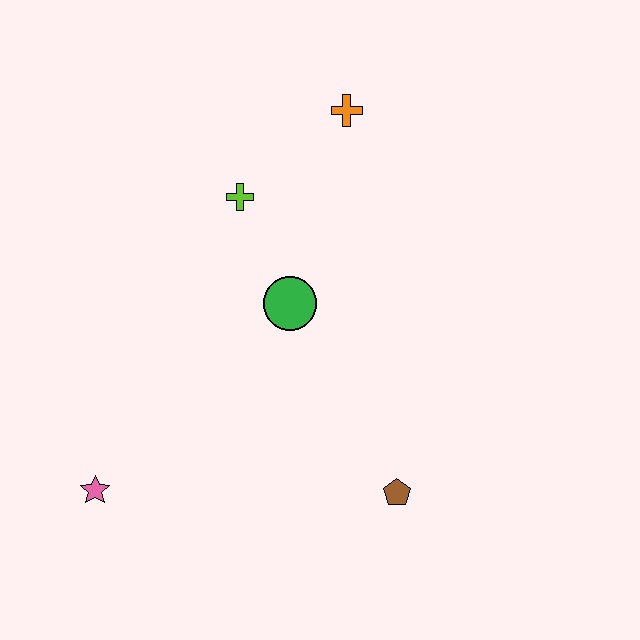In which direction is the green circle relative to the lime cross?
The green circle is below the lime cross.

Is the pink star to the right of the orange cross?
No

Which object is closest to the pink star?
The green circle is closest to the pink star.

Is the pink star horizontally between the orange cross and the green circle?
No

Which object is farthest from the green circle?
The pink star is farthest from the green circle.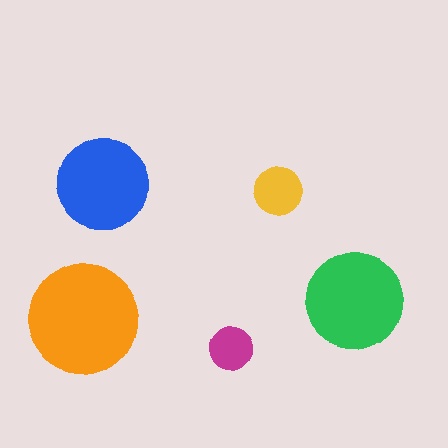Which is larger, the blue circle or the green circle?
The green one.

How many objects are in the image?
There are 5 objects in the image.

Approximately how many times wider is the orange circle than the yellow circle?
About 2.5 times wider.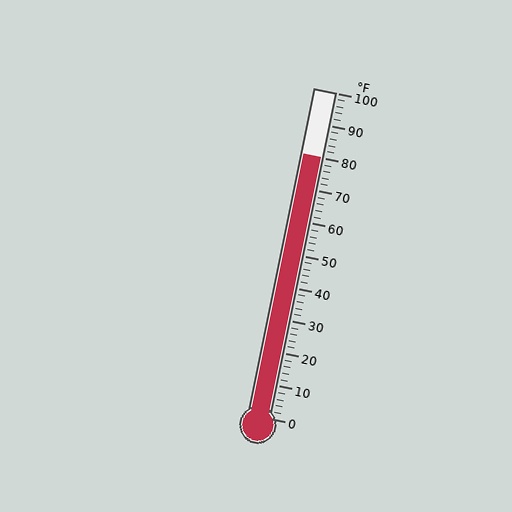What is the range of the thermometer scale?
The thermometer scale ranges from 0°F to 100°F.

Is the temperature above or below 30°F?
The temperature is above 30°F.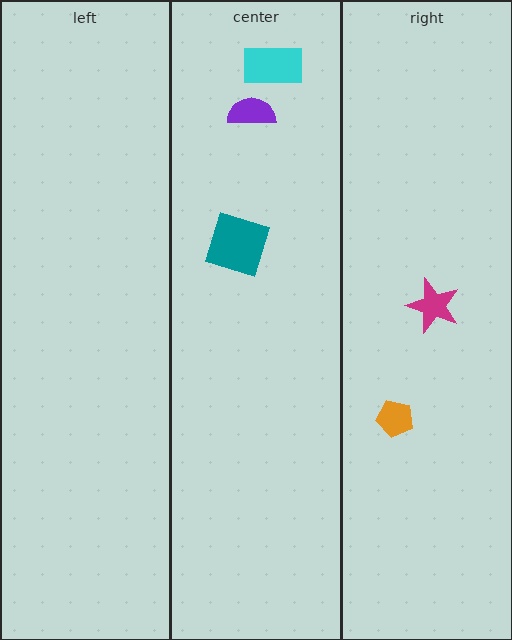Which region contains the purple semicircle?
The center region.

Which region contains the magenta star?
The right region.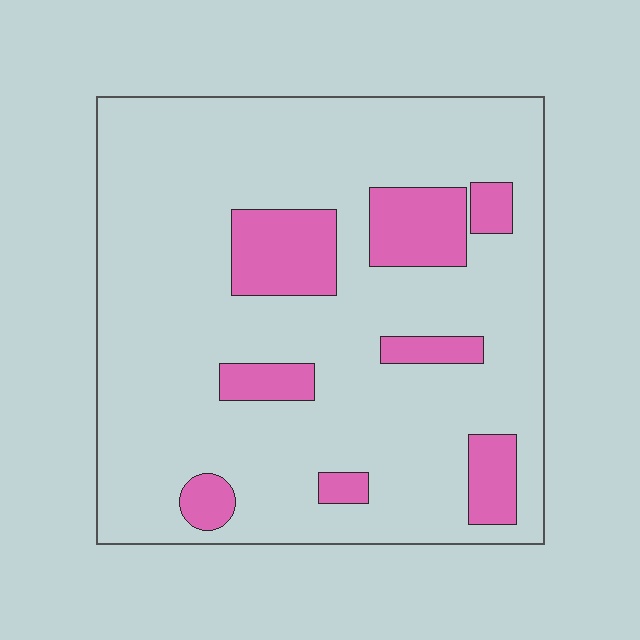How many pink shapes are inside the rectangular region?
8.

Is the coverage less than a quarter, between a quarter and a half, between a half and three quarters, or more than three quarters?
Less than a quarter.